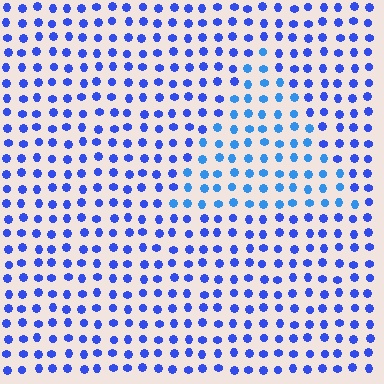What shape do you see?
I see a triangle.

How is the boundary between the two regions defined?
The boundary is defined purely by a slight shift in hue (about 23 degrees). Spacing, size, and orientation are identical on both sides.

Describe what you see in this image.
The image is filled with small blue elements in a uniform arrangement. A triangle-shaped region is visible where the elements are tinted to a slightly different hue, forming a subtle color boundary.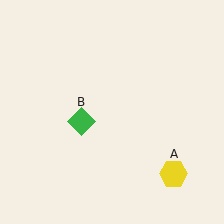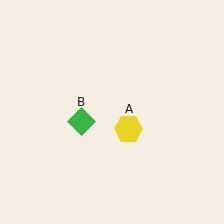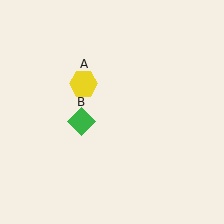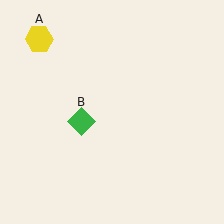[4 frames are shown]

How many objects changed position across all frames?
1 object changed position: yellow hexagon (object A).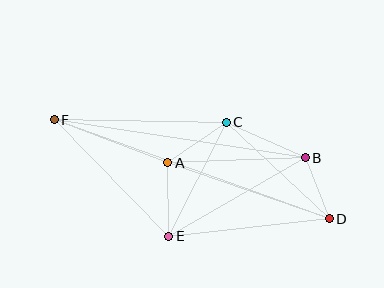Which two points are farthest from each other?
Points D and F are farthest from each other.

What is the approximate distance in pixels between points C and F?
The distance between C and F is approximately 172 pixels.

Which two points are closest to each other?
Points B and D are closest to each other.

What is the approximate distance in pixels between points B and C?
The distance between B and C is approximately 87 pixels.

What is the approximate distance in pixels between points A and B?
The distance between A and B is approximately 138 pixels.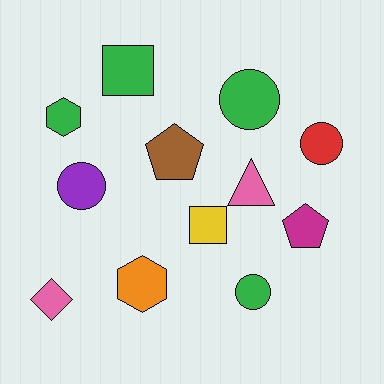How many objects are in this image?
There are 12 objects.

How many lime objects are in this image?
There are no lime objects.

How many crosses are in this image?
There are no crosses.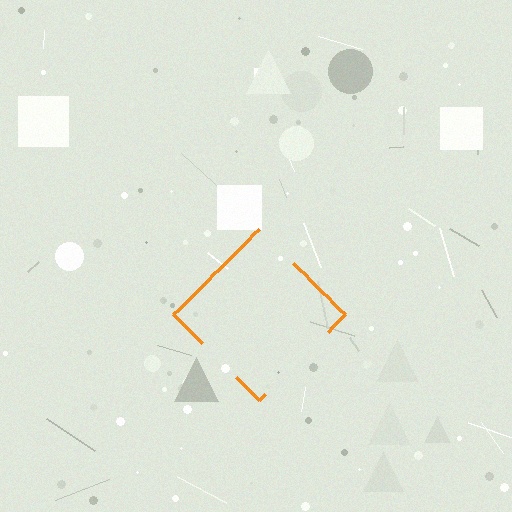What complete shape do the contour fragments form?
The contour fragments form a diamond.